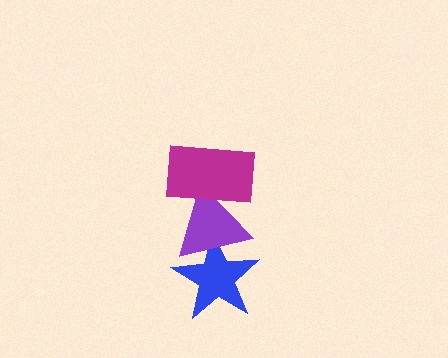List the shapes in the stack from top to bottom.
From top to bottom: the magenta rectangle, the purple triangle, the blue star.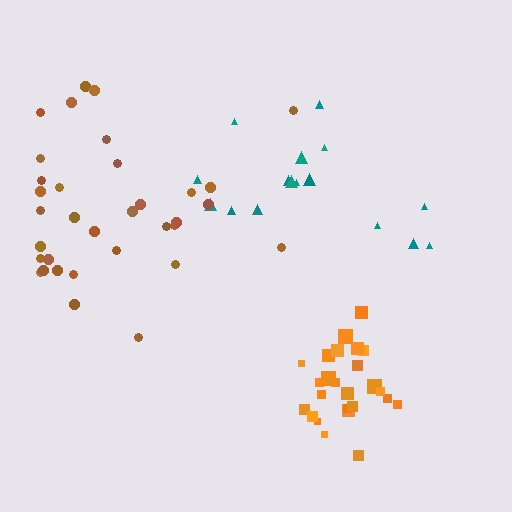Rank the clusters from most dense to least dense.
orange, brown, teal.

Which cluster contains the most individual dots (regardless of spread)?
Brown (34).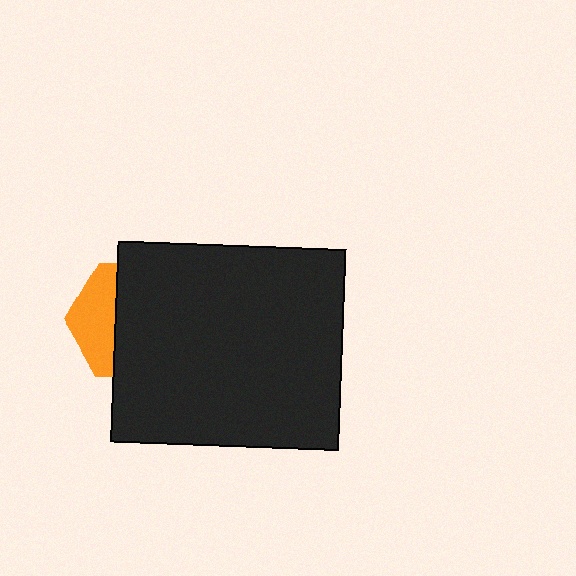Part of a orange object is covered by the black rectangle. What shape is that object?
It is a hexagon.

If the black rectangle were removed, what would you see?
You would see the complete orange hexagon.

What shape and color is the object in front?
The object in front is a black rectangle.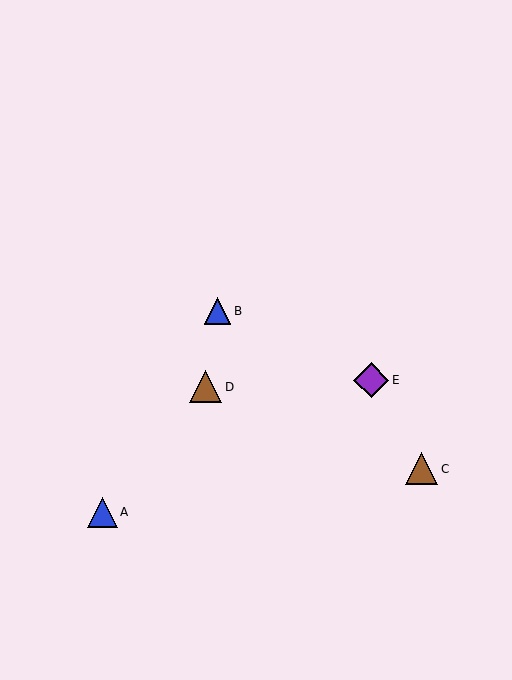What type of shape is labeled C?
Shape C is a brown triangle.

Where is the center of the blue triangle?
The center of the blue triangle is at (218, 311).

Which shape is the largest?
The purple diamond (labeled E) is the largest.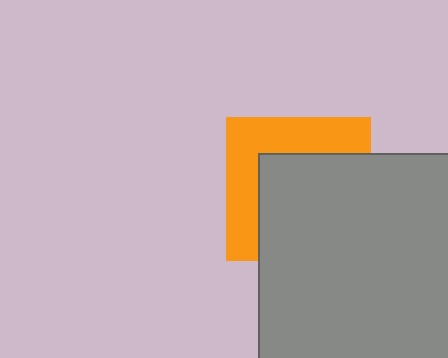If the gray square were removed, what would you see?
You would see the complete orange square.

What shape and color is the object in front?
The object in front is a gray square.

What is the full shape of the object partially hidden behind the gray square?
The partially hidden object is an orange square.